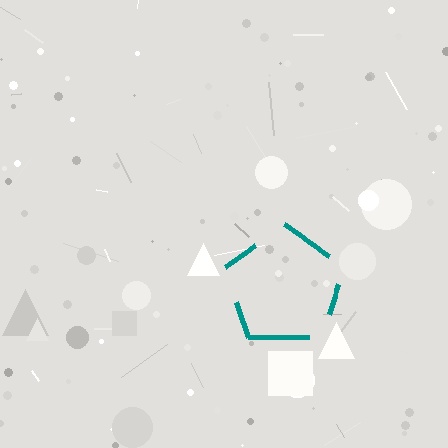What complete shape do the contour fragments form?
The contour fragments form a pentagon.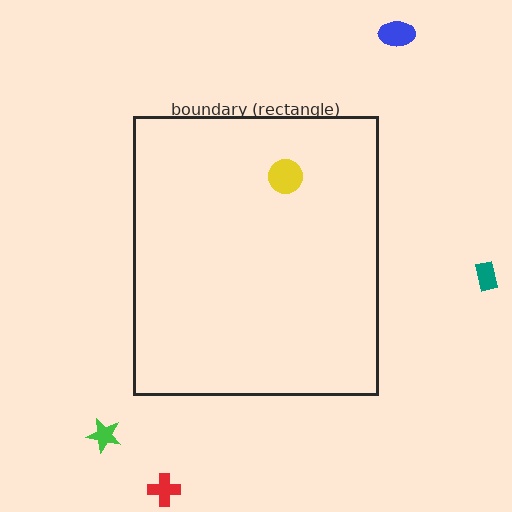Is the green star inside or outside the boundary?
Outside.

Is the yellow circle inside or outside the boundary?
Inside.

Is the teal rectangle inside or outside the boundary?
Outside.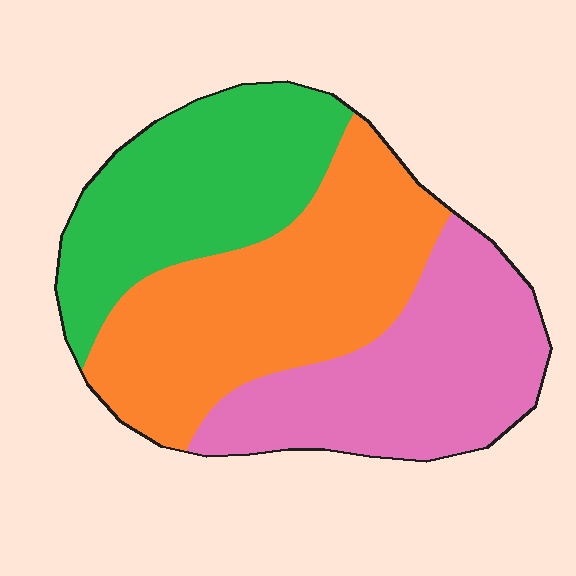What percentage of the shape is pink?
Pink covers about 30% of the shape.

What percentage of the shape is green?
Green takes up about one third (1/3) of the shape.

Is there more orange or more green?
Orange.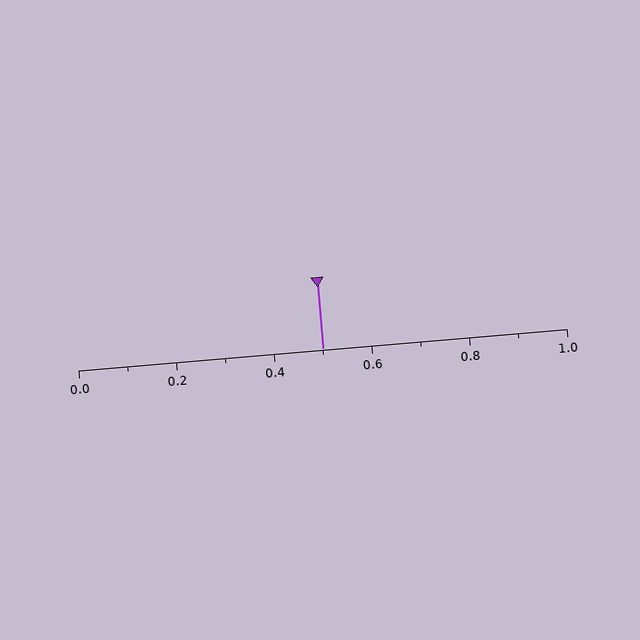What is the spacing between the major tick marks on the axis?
The major ticks are spaced 0.2 apart.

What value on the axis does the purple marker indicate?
The marker indicates approximately 0.5.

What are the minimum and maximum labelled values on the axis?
The axis runs from 0.0 to 1.0.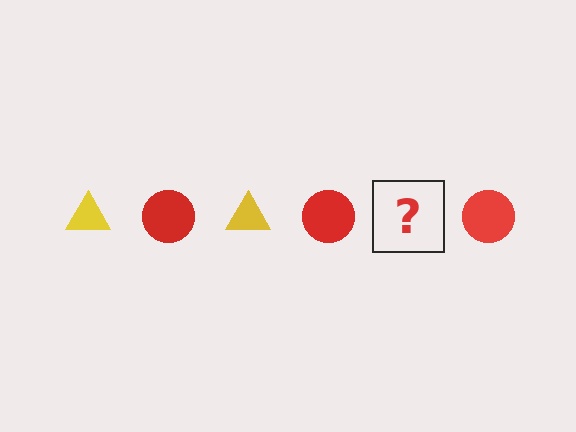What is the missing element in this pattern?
The missing element is a yellow triangle.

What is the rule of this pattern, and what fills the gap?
The rule is that the pattern alternates between yellow triangle and red circle. The gap should be filled with a yellow triangle.